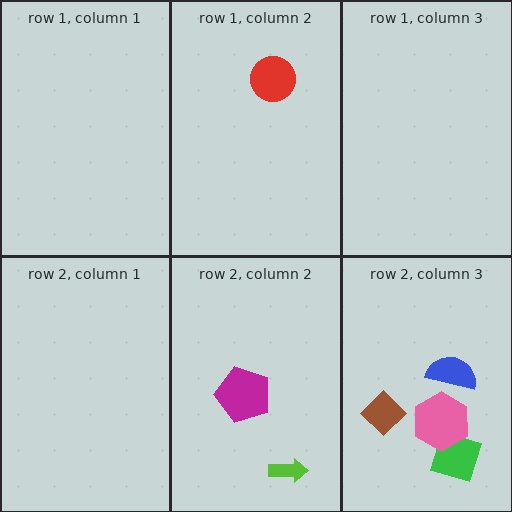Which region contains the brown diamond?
The row 2, column 3 region.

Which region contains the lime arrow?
The row 2, column 2 region.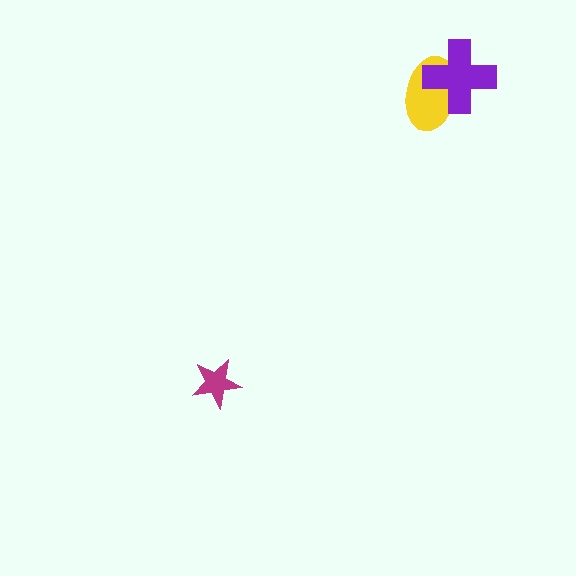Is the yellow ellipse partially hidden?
Yes, it is partially covered by another shape.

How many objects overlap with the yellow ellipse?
1 object overlaps with the yellow ellipse.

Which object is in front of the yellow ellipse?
The purple cross is in front of the yellow ellipse.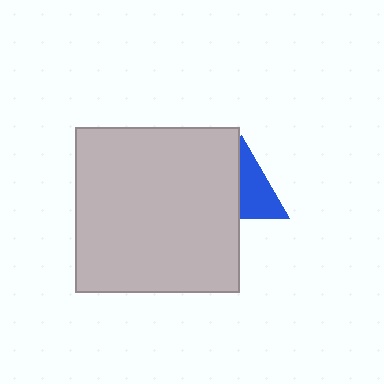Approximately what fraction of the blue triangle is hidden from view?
Roughly 46% of the blue triangle is hidden behind the light gray square.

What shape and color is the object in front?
The object in front is a light gray square.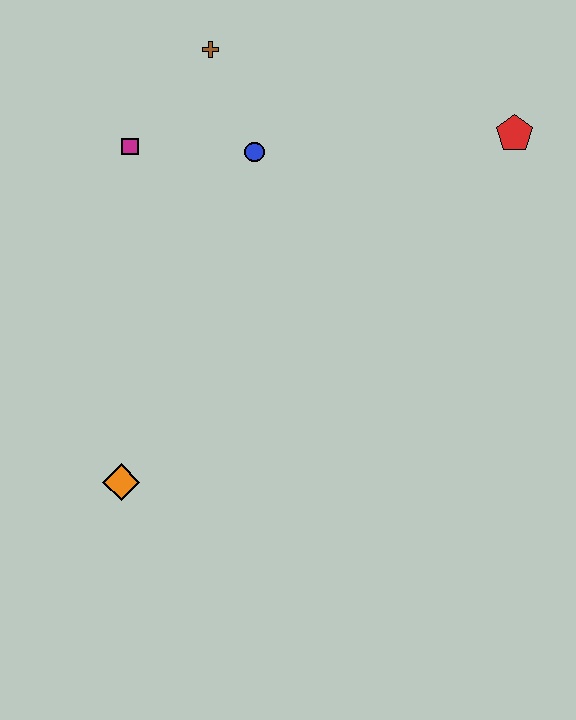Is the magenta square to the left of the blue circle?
Yes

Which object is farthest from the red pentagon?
The orange diamond is farthest from the red pentagon.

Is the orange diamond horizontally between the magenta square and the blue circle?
No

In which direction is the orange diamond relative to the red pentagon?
The orange diamond is to the left of the red pentagon.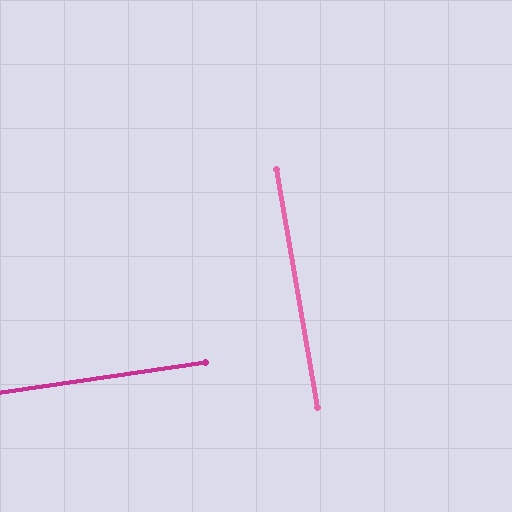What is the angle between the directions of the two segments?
Approximately 89 degrees.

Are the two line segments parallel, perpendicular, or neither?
Perpendicular — they meet at approximately 89°.